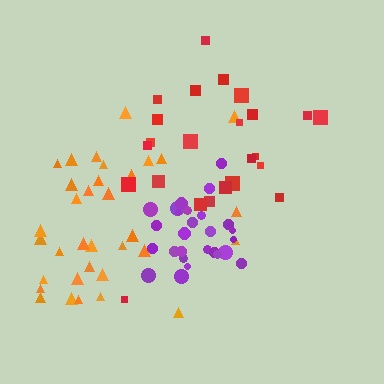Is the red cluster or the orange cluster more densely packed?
Red.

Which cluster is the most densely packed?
Purple.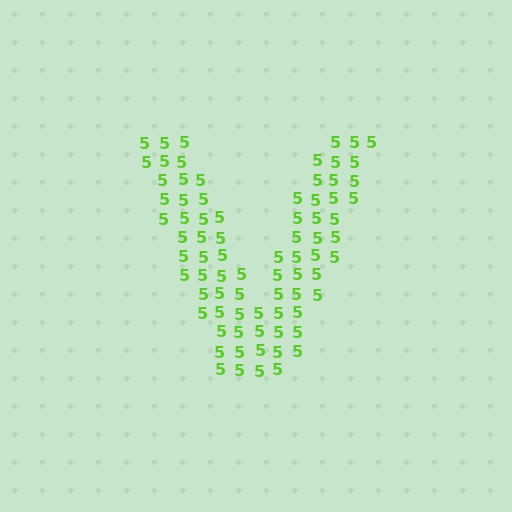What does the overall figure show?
The overall figure shows the letter V.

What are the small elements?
The small elements are digit 5's.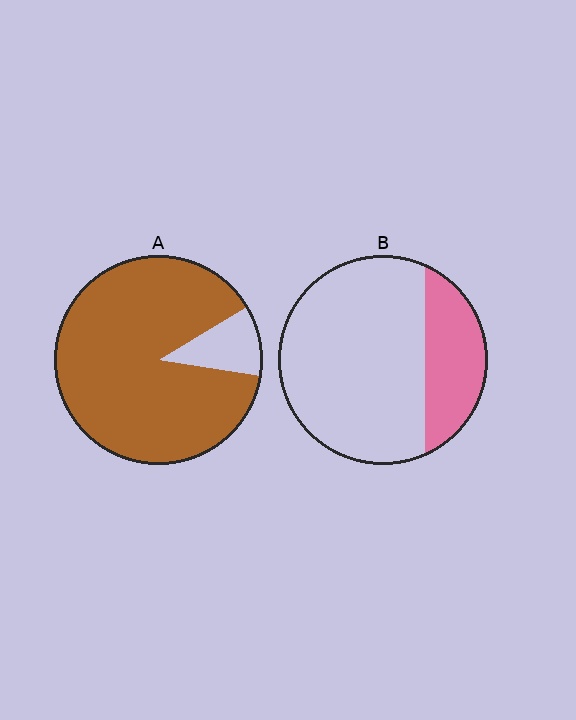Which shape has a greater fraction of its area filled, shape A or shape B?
Shape A.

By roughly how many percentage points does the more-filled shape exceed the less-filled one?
By roughly 65 percentage points (A over B).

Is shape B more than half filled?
No.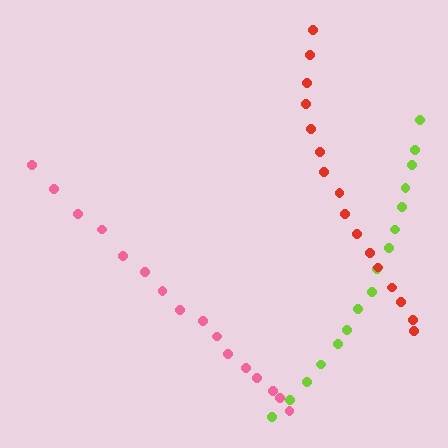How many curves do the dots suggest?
There are 3 distinct paths.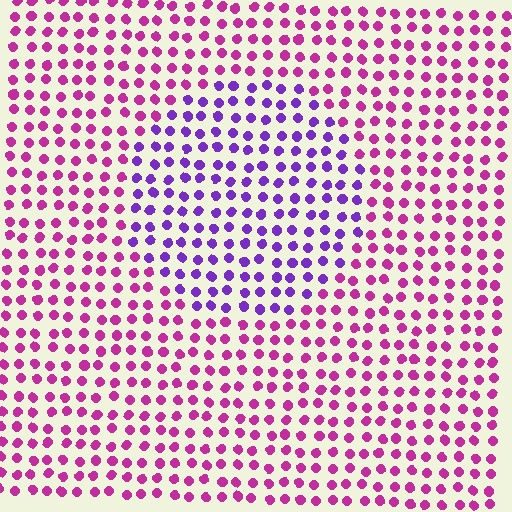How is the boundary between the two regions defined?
The boundary is defined purely by a slight shift in hue (about 45 degrees). Spacing, size, and orientation are identical on both sides.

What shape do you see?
I see a circle.